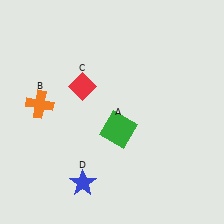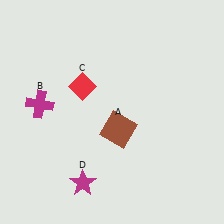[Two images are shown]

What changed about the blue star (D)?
In Image 1, D is blue. In Image 2, it changed to magenta.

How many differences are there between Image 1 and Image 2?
There are 3 differences between the two images.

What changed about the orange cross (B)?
In Image 1, B is orange. In Image 2, it changed to magenta.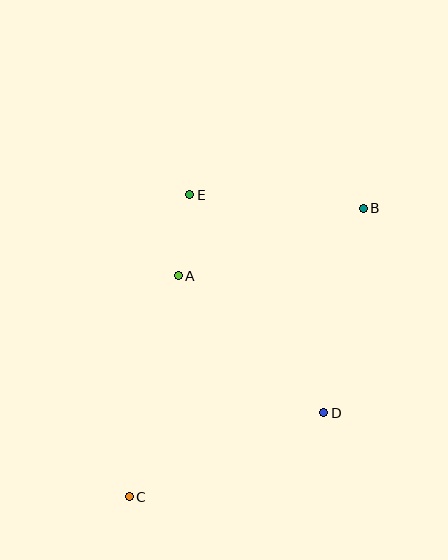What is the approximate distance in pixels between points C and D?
The distance between C and D is approximately 212 pixels.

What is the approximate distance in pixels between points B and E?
The distance between B and E is approximately 174 pixels.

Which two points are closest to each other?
Points A and E are closest to each other.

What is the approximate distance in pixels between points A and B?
The distance between A and B is approximately 197 pixels.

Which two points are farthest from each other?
Points B and C are farthest from each other.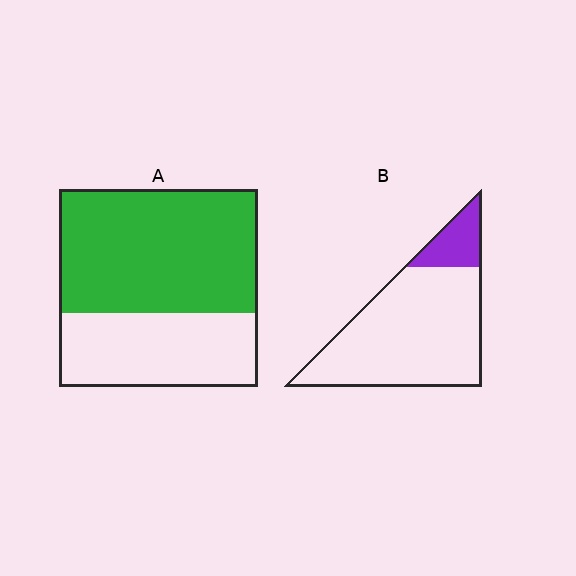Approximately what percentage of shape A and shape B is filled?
A is approximately 65% and B is approximately 15%.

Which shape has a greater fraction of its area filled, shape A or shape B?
Shape A.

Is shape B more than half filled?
No.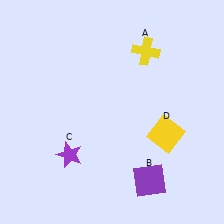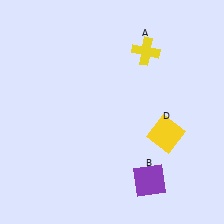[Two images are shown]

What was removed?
The purple star (C) was removed in Image 2.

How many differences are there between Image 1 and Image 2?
There is 1 difference between the two images.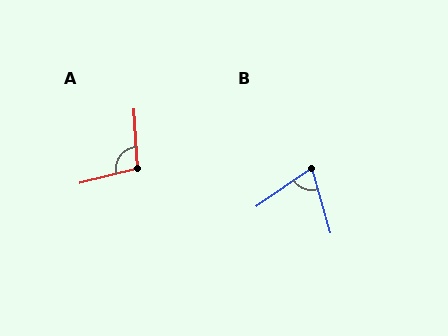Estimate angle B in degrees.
Approximately 71 degrees.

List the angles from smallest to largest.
B (71°), A (101°).